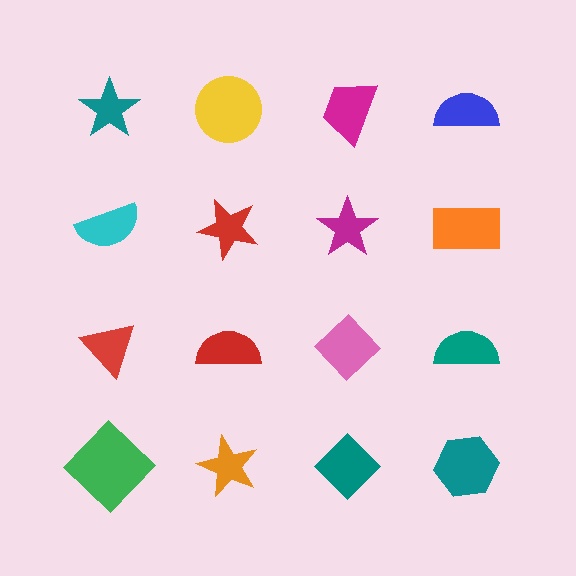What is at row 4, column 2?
An orange star.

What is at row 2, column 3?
A magenta star.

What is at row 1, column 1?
A teal star.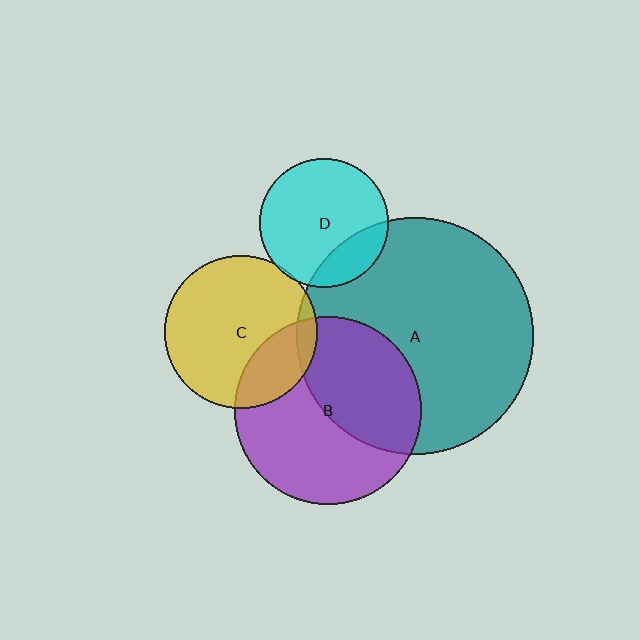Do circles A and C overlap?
Yes.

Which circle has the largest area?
Circle A (teal).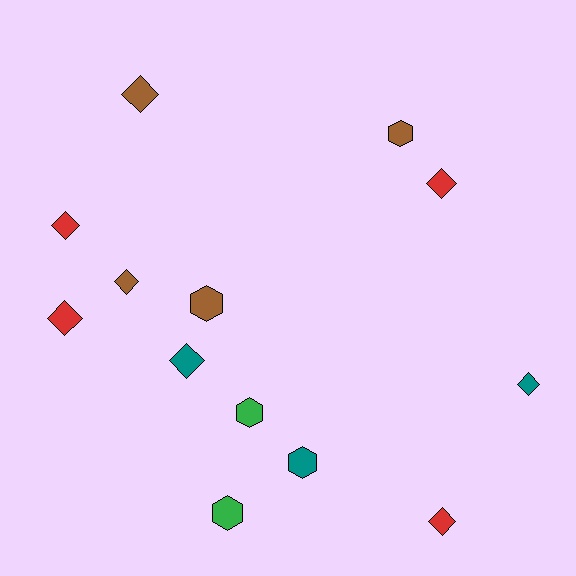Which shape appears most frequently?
Diamond, with 8 objects.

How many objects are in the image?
There are 13 objects.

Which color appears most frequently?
Red, with 4 objects.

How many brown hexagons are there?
There are 2 brown hexagons.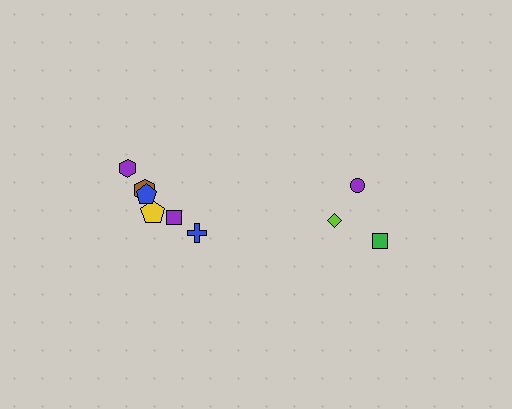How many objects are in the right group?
There are 3 objects.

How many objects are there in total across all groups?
There are 9 objects.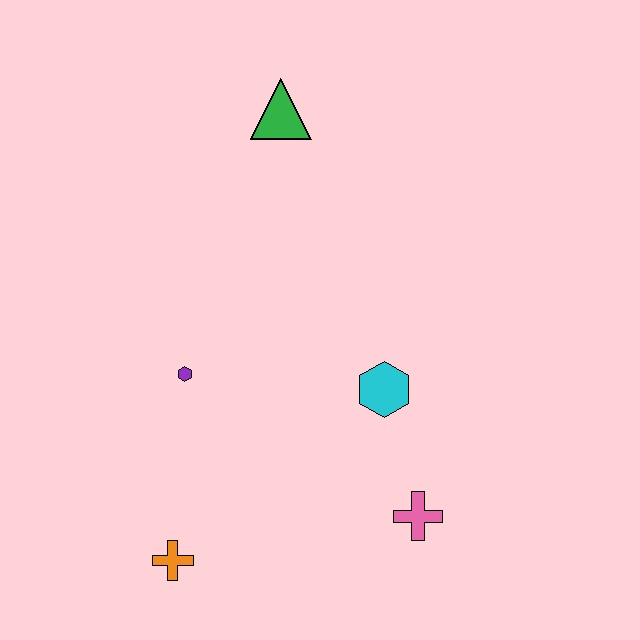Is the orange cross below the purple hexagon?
Yes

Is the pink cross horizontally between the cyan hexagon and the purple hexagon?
No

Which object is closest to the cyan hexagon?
The pink cross is closest to the cyan hexagon.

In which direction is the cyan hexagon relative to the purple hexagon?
The cyan hexagon is to the right of the purple hexagon.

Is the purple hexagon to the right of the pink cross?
No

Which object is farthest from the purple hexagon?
The green triangle is farthest from the purple hexagon.